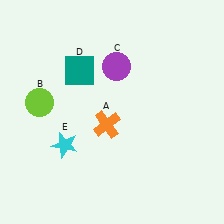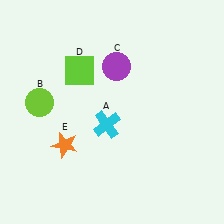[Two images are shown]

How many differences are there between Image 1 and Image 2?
There are 3 differences between the two images.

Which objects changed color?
A changed from orange to cyan. D changed from teal to lime. E changed from cyan to orange.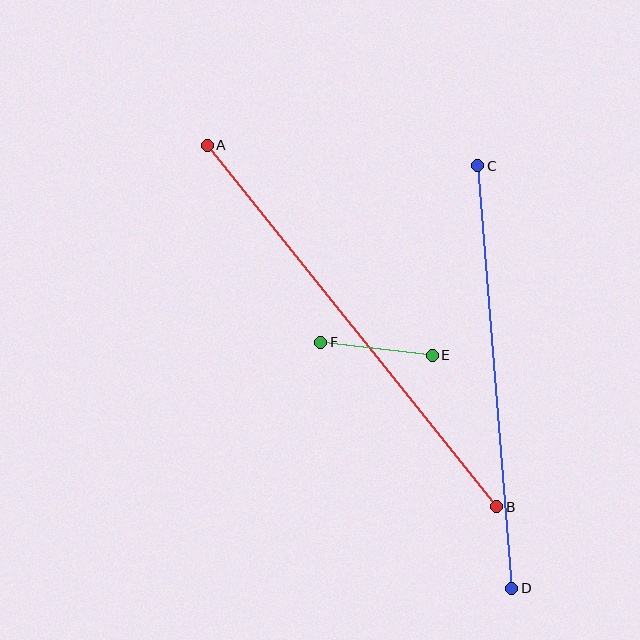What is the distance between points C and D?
The distance is approximately 423 pixels.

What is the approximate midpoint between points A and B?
The midpoint is at approximately (352, 326) pixels.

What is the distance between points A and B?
The distance is approximately 463 pixels.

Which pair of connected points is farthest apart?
Points A and B are farthest apart.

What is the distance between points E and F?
The distance is approximately 112 pixels.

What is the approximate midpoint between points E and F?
The midpoint is at approximately (377, 349) pixels.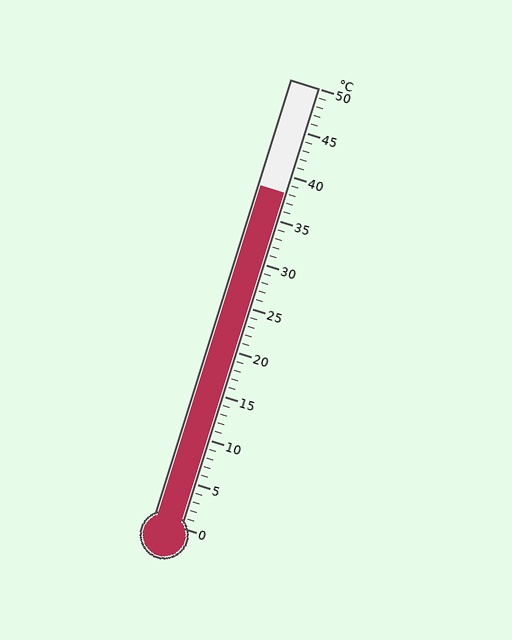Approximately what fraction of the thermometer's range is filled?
The thermometer is filled to approximately 75% of its range.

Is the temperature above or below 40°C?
The temperature is below 40°C.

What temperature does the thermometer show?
The thermometer shows approximately 38°C.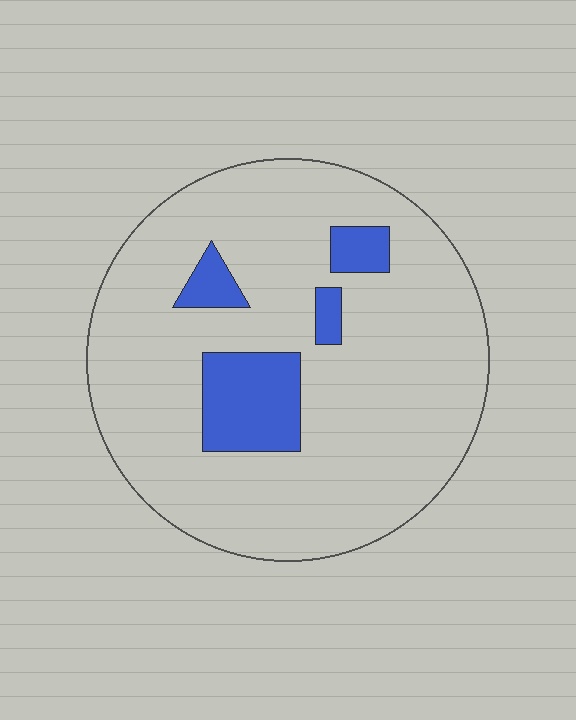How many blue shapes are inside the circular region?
4.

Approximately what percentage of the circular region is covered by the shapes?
Approximately 15%.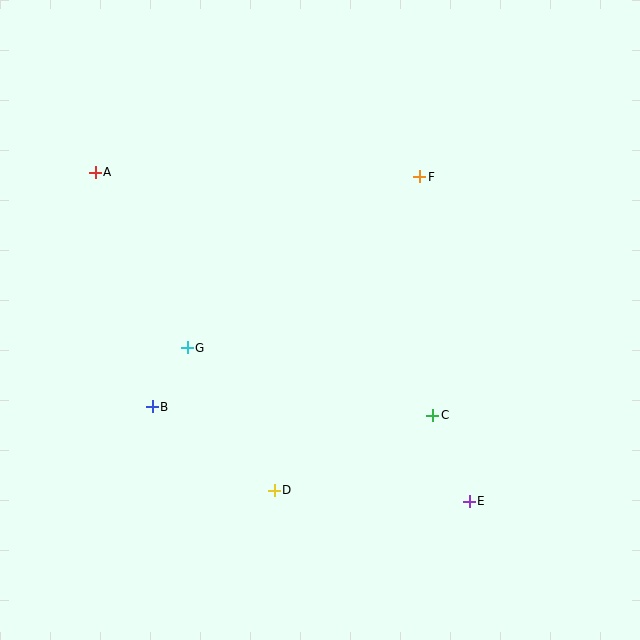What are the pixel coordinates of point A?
Point A is at (95, 172).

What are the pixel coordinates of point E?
Point E is at (469, 501).